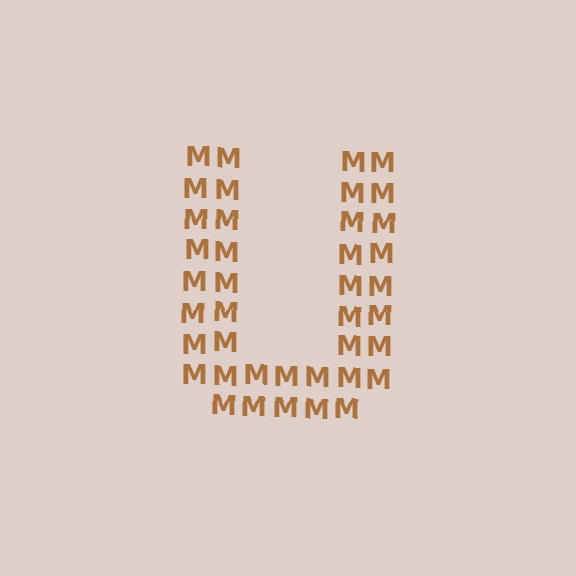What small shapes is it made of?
It is made of small letter M's.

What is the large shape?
The large shape is the letter U.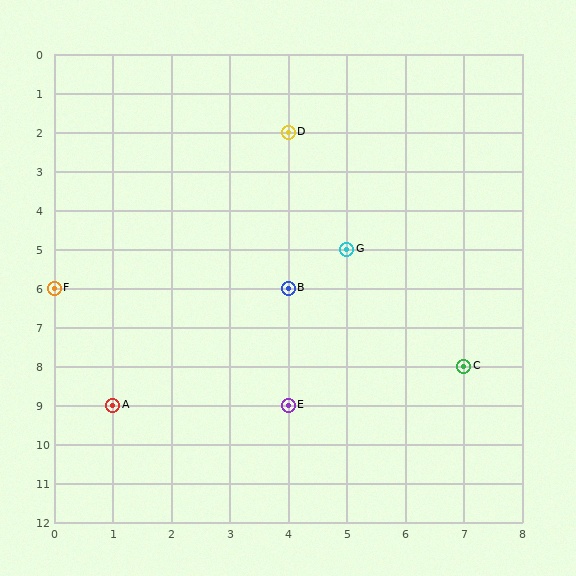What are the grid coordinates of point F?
Point F is at grid coordinates (0, 6).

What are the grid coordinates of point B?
Point B is at grid coordinates (4, 6).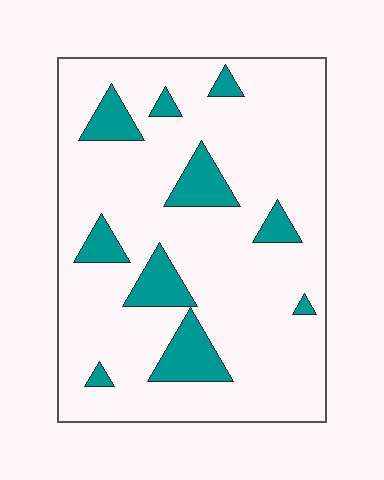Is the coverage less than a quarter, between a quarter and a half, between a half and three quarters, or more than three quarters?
Less than a quarter.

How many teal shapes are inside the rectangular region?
10.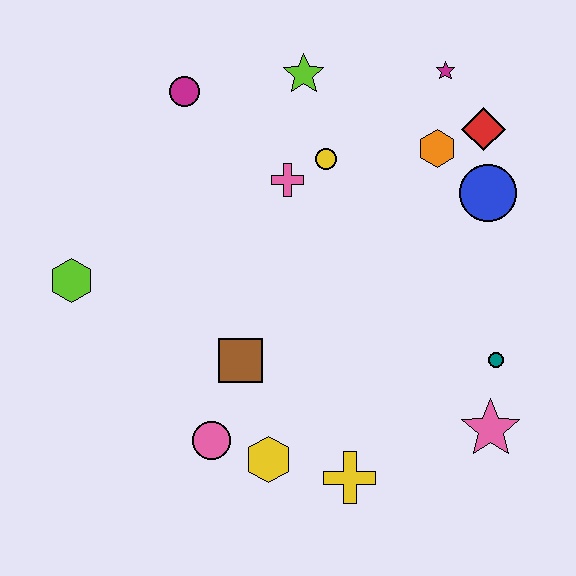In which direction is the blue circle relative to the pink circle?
The blue circle is to the right of the pink circle.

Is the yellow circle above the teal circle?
Yes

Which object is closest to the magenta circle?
The lime star is closest to the magenta circle.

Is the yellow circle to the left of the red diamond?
Yes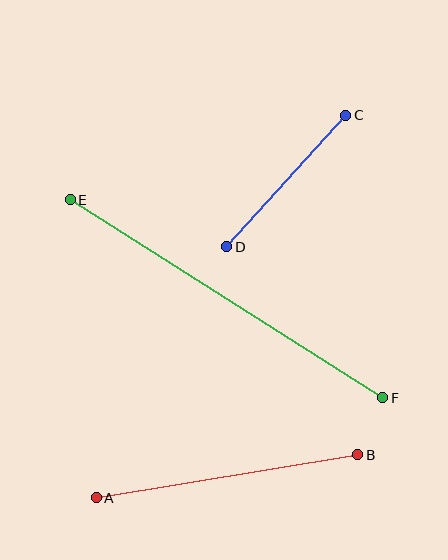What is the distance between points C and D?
The distance is approximately 177 pixels.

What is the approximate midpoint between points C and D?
The midpoint is at approximately (286, 181) pixels.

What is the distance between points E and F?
The distance is approximately 370 pixels.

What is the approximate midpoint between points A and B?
The midpoint is at approximately (227, 476) pixels.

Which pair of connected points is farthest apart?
Points E and F are farthest apart.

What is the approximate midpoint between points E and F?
The midpoint is at approximately (226, 299) pixels.